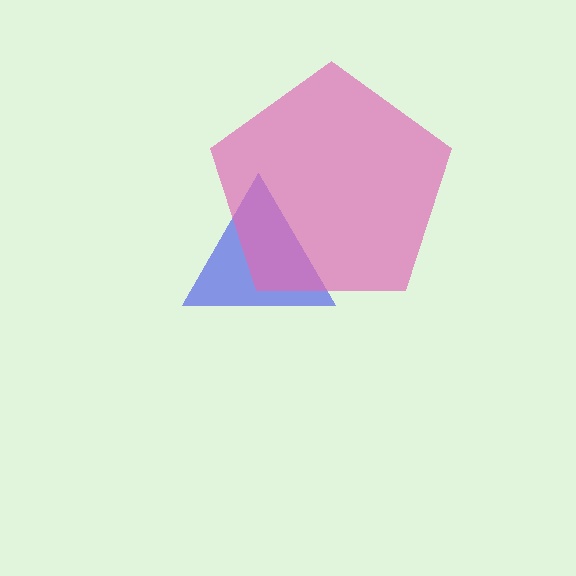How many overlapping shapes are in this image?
There are 2 overlapping shapes in the image.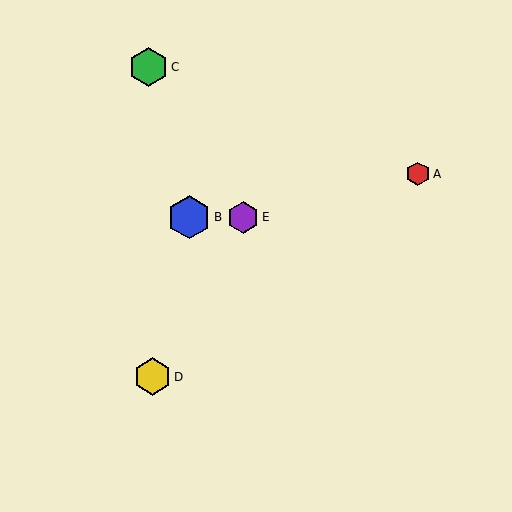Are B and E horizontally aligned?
Yes, both are at y≈217.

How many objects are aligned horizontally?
2 objects (B, E) are aligned horizontally.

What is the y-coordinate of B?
Object B is at y≈217.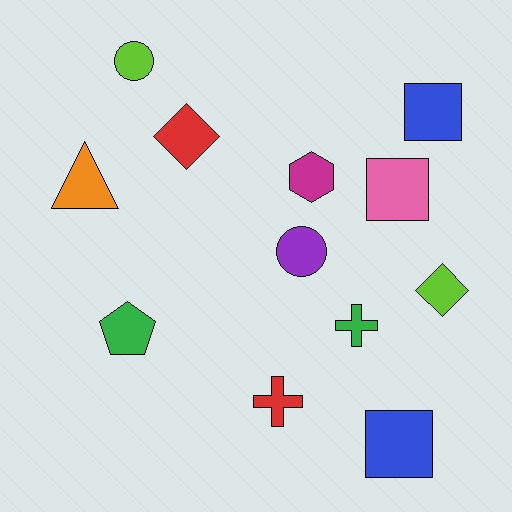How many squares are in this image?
There are 3 squares.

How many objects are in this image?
There are 12 objects.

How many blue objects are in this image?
There are 2 blue objects.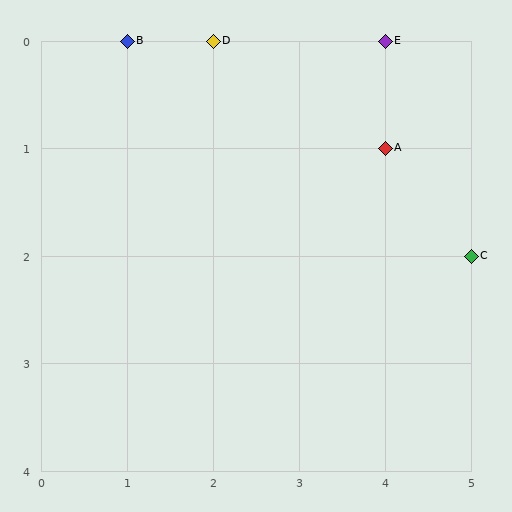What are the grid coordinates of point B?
Point B is at grid coordinates (1, 0).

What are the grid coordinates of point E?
Point E is at grid coordinates (4, 0).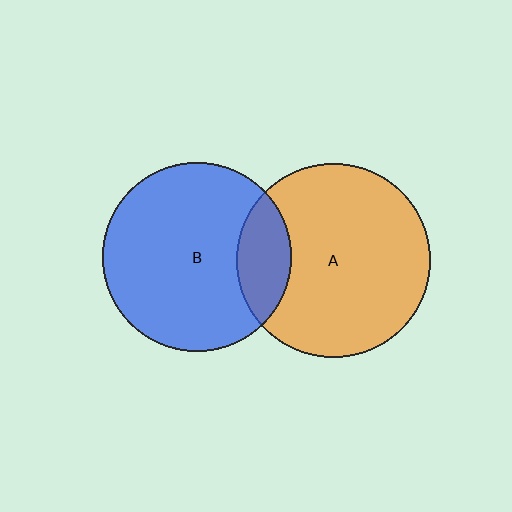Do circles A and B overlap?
Yes.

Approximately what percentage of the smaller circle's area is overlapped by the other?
Approximately 20%.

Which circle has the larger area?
Circle A (orange).